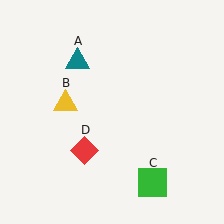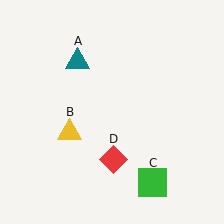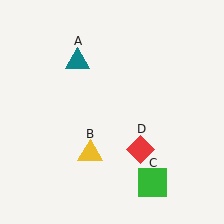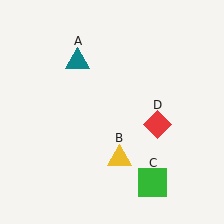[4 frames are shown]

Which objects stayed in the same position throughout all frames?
Teal triangle (object A) and green square (object C) remained stationary.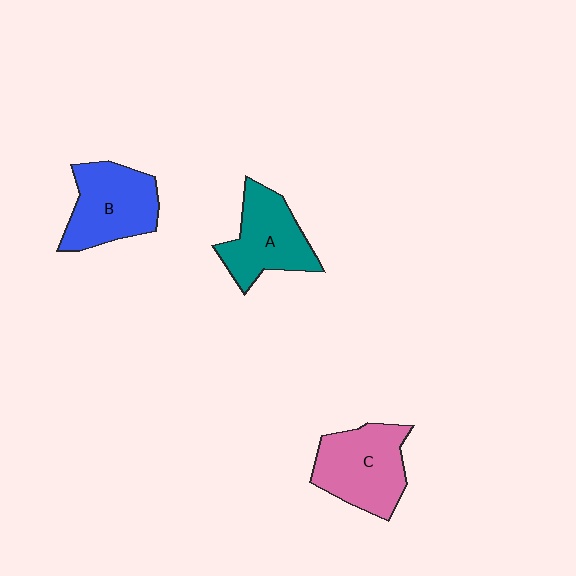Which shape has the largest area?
Shape C (pink).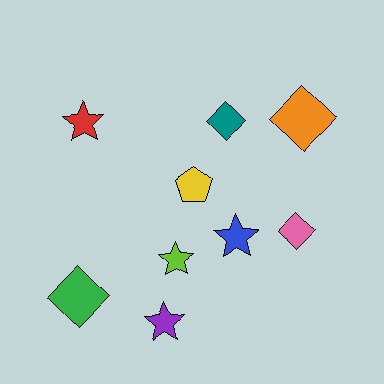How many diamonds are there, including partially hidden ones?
There are 4 diamonds.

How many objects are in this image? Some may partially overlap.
There are 9 objects.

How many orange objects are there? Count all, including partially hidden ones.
There is 1 orange object.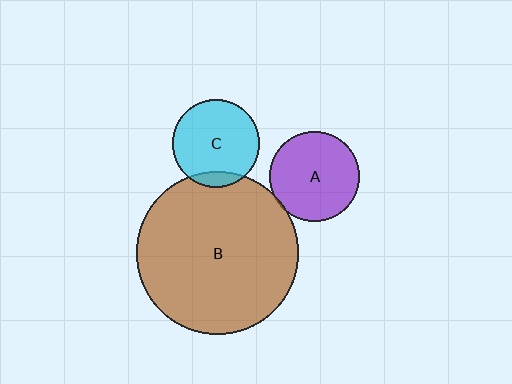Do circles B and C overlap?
Yes.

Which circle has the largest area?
Circle B (brown).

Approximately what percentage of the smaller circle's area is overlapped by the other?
Approximately 10%.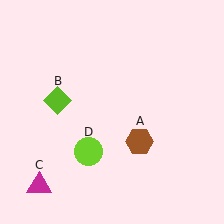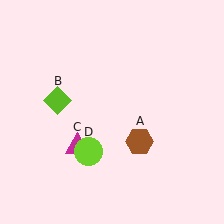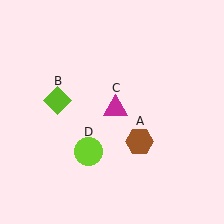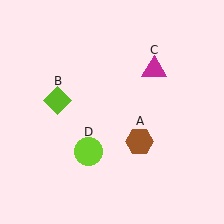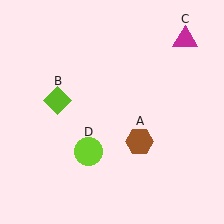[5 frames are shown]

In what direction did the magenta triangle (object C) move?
The magenta triangle (object C) moved up and to the right.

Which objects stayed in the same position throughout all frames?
Brown hexagon (object A) and lime diamond (object B) and lime circle (object D) remained stationary.